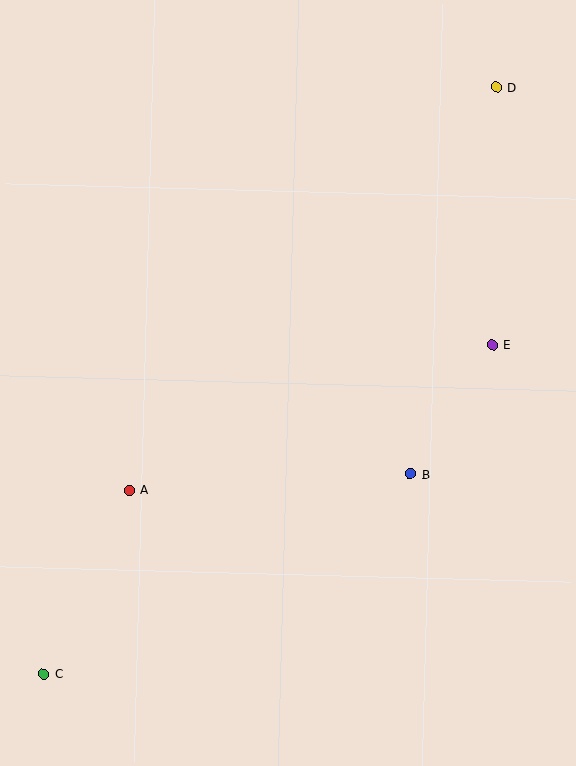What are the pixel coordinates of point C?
Point C is at (44, 674).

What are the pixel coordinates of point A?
Point A is at (129, 490).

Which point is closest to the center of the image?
Point B at (411, 474) is closest to the center.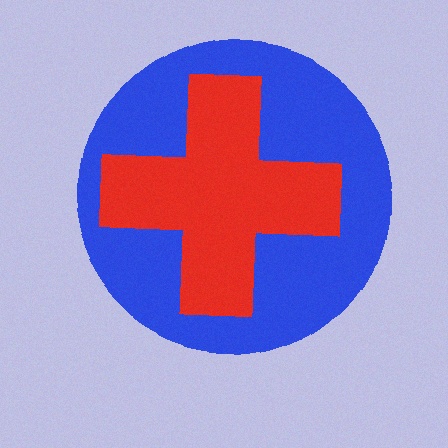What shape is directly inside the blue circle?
The red cross.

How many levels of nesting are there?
2.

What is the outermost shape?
The blue circle.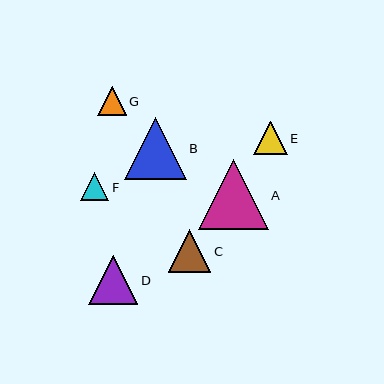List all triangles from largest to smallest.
From largest to smallest: A, B, D, C, E, G, F.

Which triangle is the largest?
Triangle A is the largest with a size of approximately 70 pixels.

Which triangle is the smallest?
Triangle F is the smallest with a size of approximately 28 pixels.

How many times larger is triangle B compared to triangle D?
Triangle B is approximately 1.3 times the size of triangle D.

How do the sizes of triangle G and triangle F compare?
Triangle G and triangle F are approximately the same size.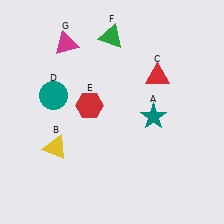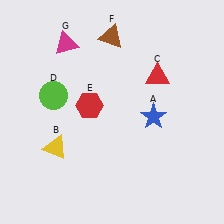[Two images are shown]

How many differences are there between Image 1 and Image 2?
There are 3 differences between the two images.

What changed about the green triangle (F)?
In Image 1, F is green. In Image 2, it changed to brown.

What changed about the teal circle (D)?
In Image 1, D is teal. In Image 2, it changed to lime.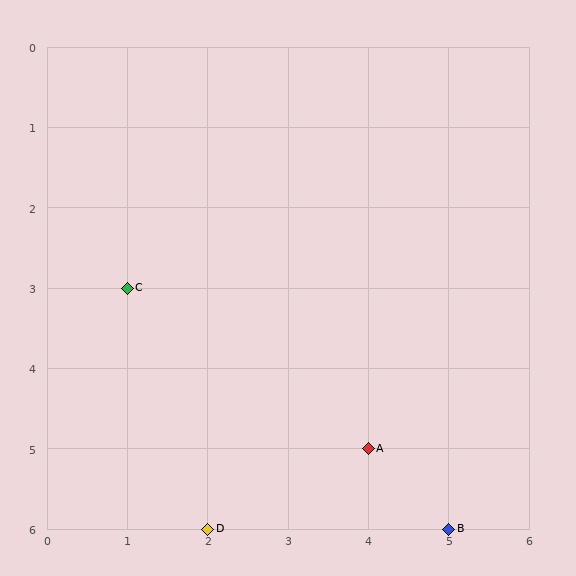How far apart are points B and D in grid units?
Points B and D are 3 columns apart.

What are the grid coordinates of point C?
Point C is at grid coordinates (1, 3).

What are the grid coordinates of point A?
Point A is at grid coordinates (4, 5).